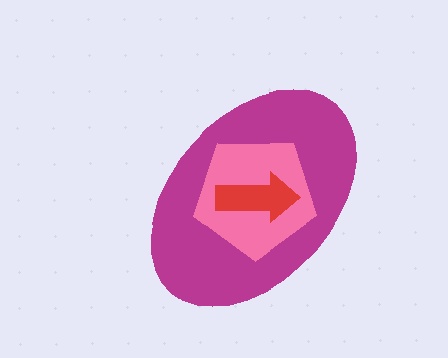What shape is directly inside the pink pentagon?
The red arrow.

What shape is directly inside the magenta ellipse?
The pink pentagon.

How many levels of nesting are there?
3.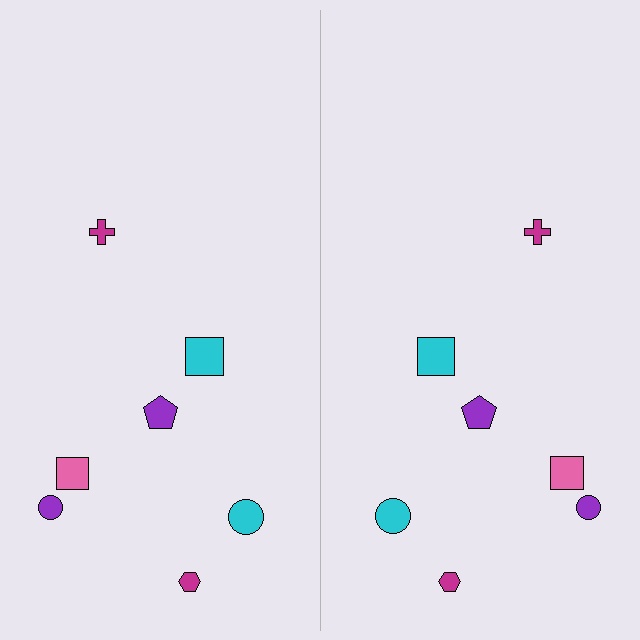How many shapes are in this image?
There are 14 shapes in this image.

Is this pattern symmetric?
Yes, this pattern has bilateral (reflection) symmetry.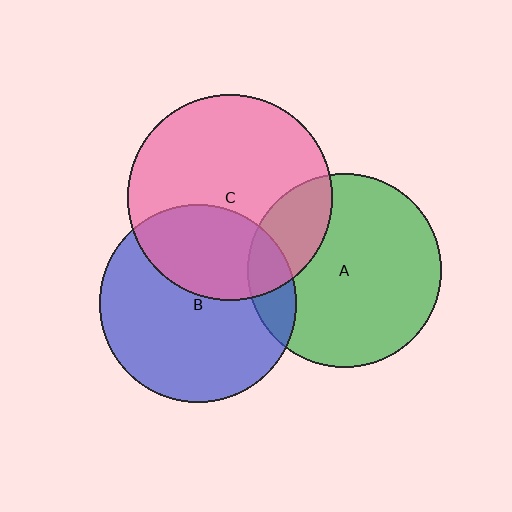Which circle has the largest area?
Circle C (pink).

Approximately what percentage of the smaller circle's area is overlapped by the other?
Approximately 15%.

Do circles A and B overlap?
Yes.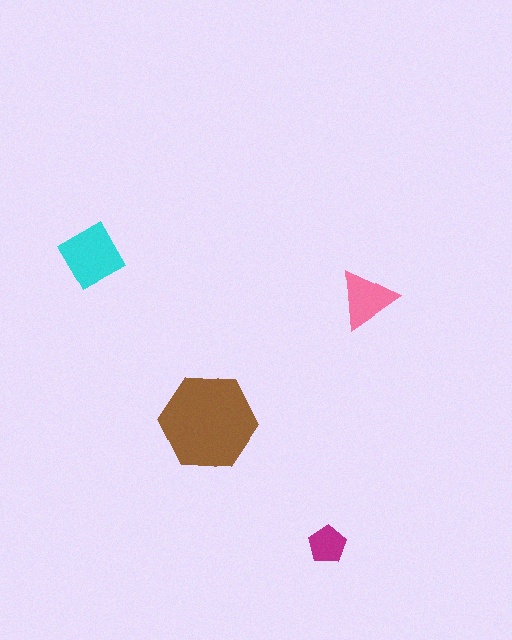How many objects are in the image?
There are 4 objects in the image.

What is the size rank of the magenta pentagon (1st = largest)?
4th.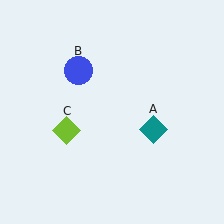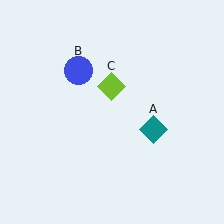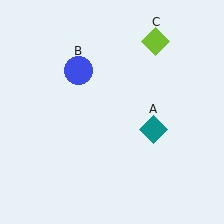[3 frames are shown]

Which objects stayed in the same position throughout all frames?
Teal diamond (object A) and blue circle (object B) remained stationary.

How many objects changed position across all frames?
1 object changed position: lime diamond (object C).